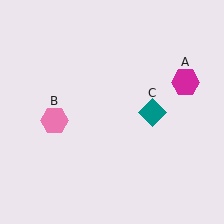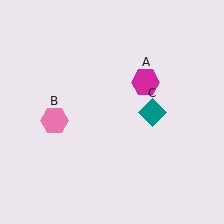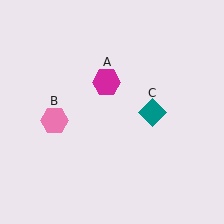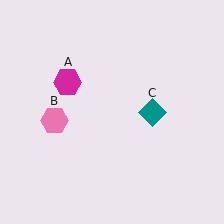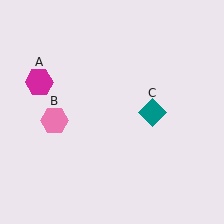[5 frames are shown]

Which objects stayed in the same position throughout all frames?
Pink hexagon (object B) and teal diamond (object C) remained stationary.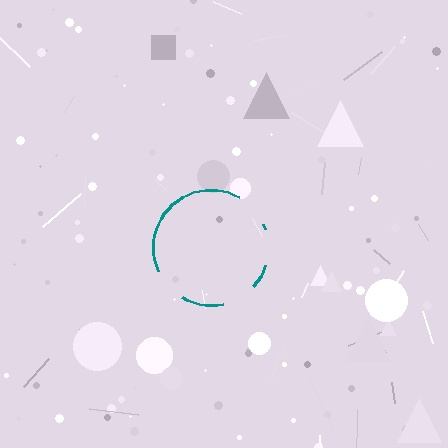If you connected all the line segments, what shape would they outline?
They would outline a circle.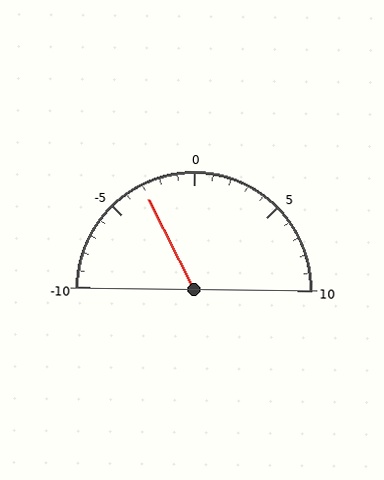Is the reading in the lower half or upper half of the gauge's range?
The reading is in the lower half of the range (-10 to 10).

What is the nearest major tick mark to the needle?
The nearest major tick mark is -5.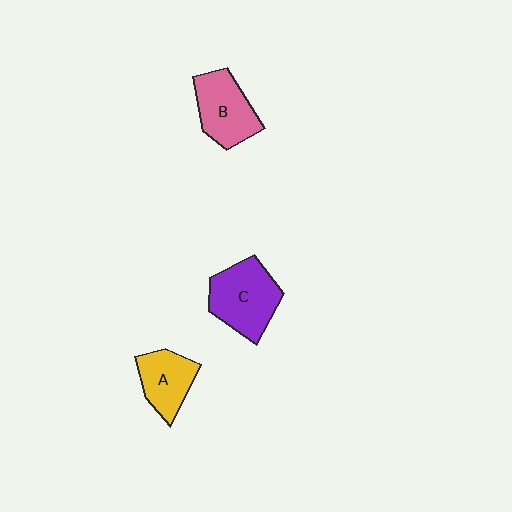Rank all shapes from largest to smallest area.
From largest to smallest: C (purple), B (pink), A (yellow).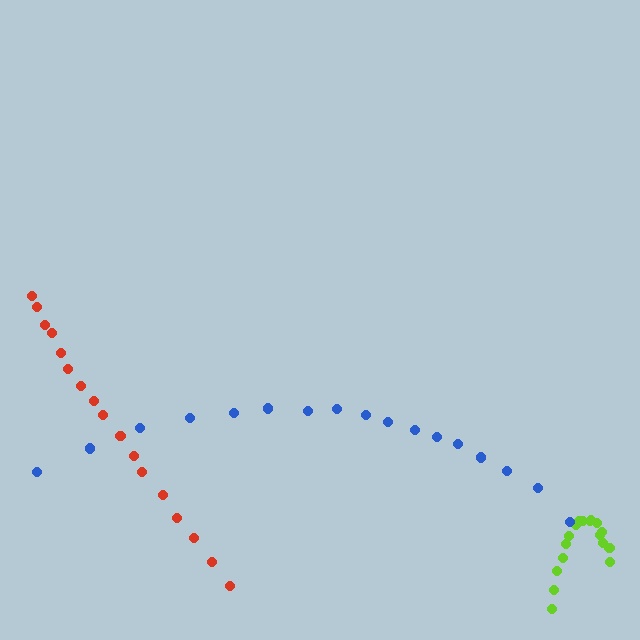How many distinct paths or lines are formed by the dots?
There are 3 distinct paths.